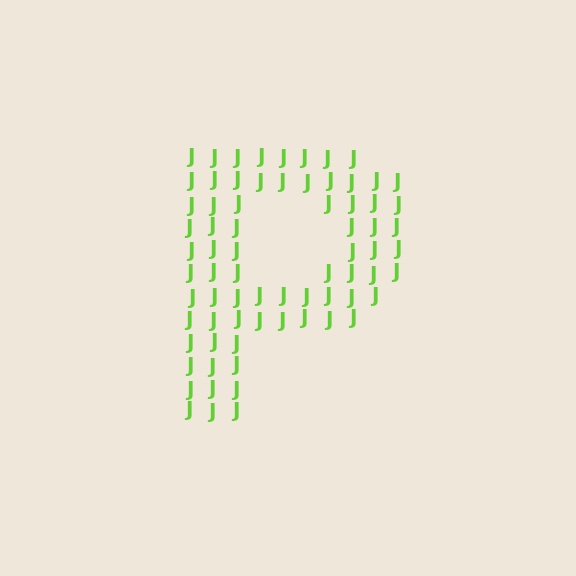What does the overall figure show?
The overall figure shows the letter P.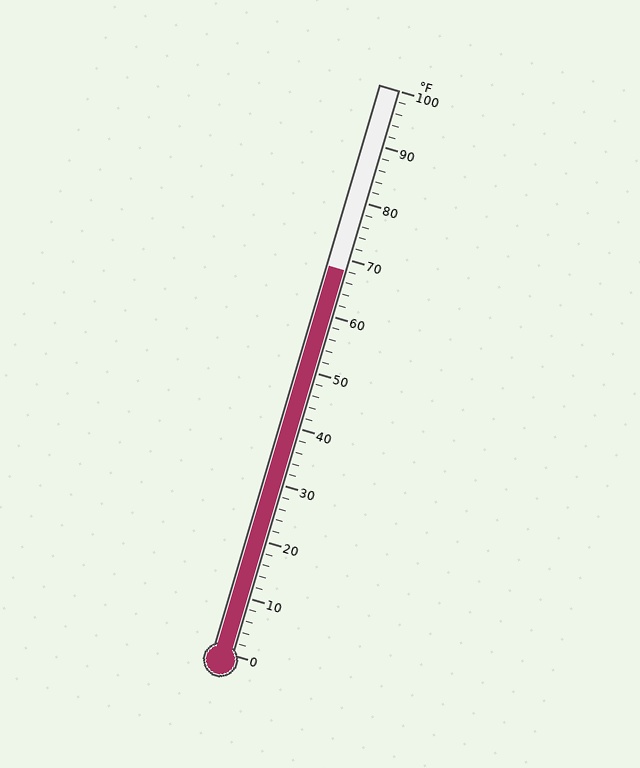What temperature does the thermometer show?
The thermometer shows approximately 68°F.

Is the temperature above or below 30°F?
The temperature is above 30°F.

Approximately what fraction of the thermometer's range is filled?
The thermometer is filled to approximately 70% of its range.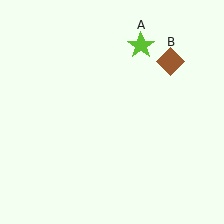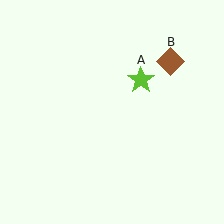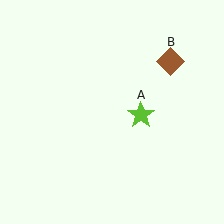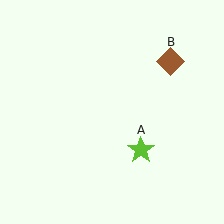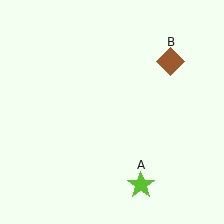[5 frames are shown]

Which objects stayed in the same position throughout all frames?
Brown diamond (object B) remained stationary.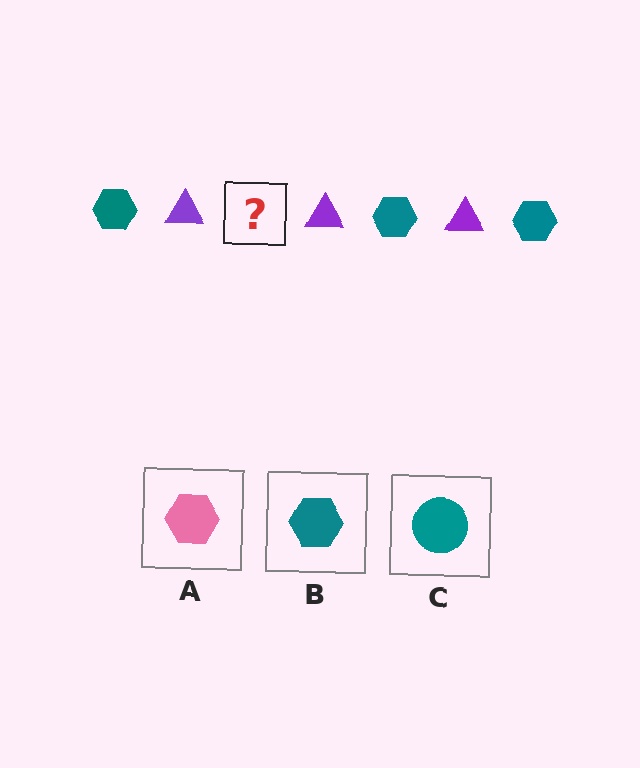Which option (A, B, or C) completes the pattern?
B.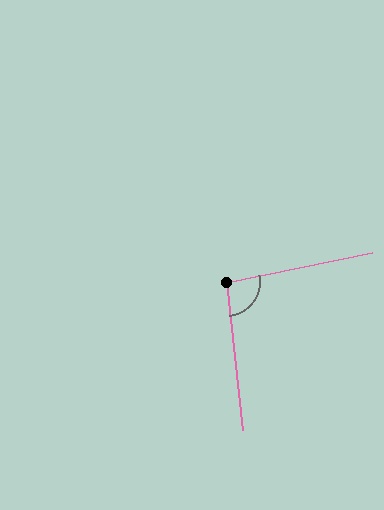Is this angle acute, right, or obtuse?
It is obtuse.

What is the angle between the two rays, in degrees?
Approximately 95 degrees.